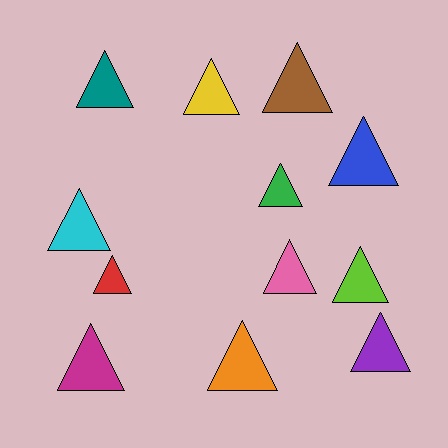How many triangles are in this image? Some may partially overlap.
There are 12 triangles.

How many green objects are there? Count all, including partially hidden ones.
There is 1 green object.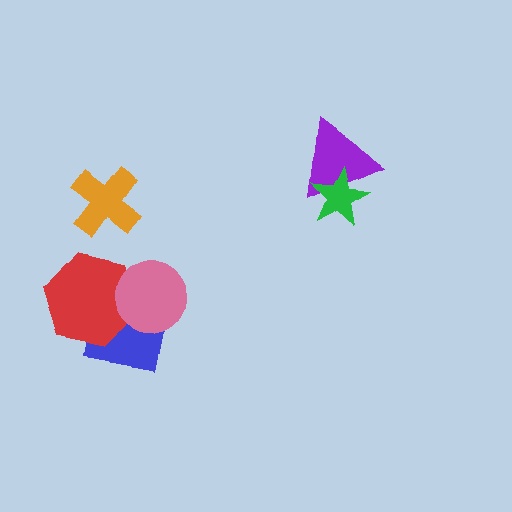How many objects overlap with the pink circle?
2 objects overlap with the pink circle.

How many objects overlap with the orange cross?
0 objects overlap with the orange cross.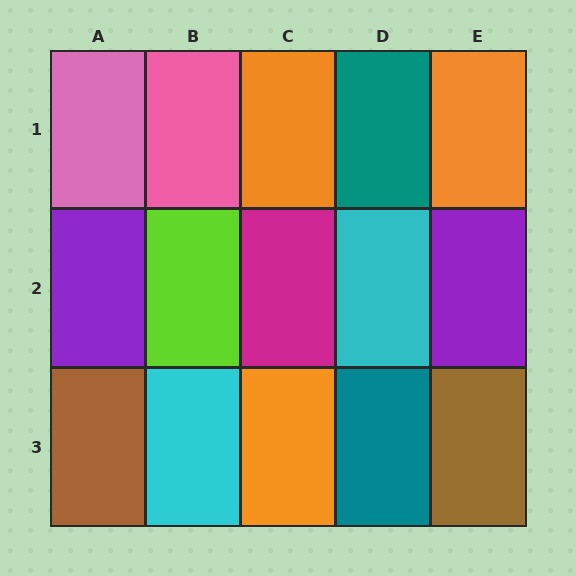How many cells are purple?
2 cells are purple.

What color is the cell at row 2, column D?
Cyan.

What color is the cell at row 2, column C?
Magenta.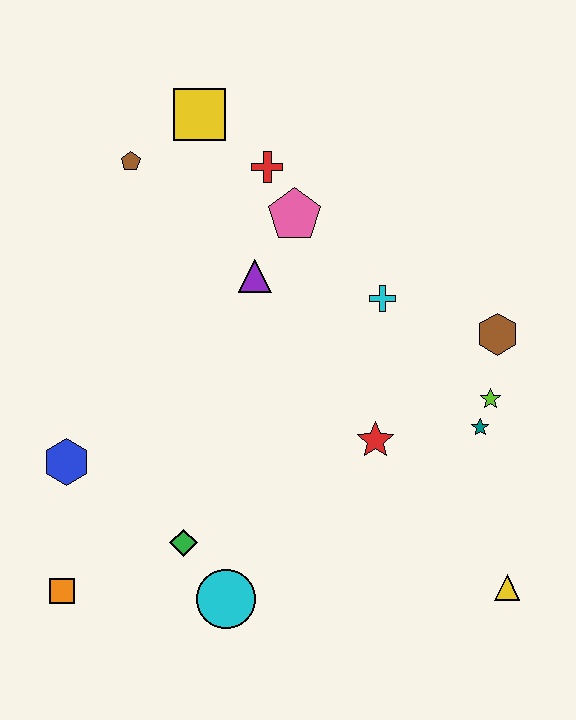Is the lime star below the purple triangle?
Yes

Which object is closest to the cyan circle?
The green diamond is closest to the cyan circle.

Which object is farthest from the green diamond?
The yellow square is farthest from the green diamond.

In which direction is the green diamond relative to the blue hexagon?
The green diamond is to the right of the blue hexagon.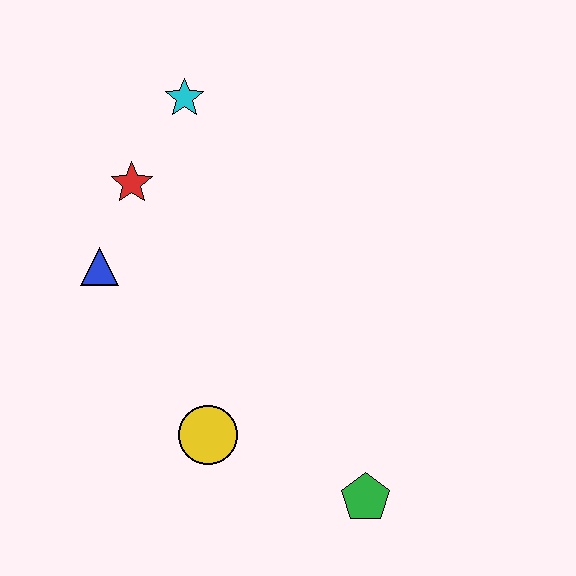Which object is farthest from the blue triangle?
The green pentagon is farthest from the blue triangle.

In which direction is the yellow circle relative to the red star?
The yellow circle is below the red star.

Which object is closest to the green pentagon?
The yellow circle is closest to the green pentagon.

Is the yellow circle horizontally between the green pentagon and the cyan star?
Yes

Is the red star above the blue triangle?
Yes